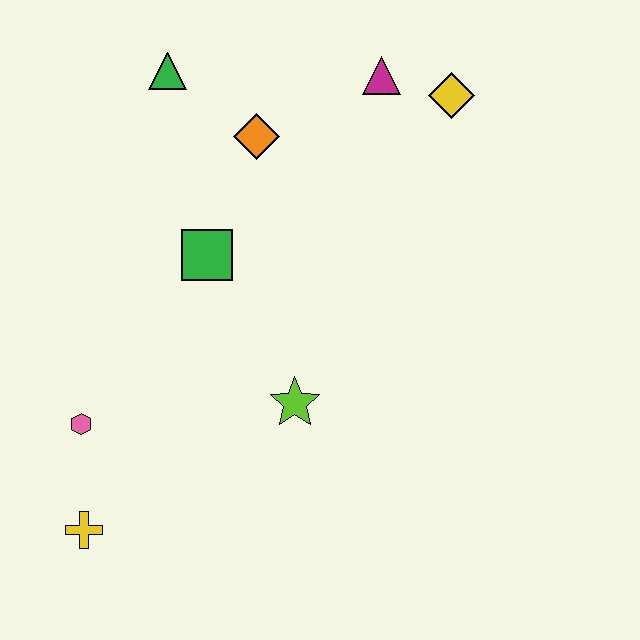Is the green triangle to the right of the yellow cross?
Yes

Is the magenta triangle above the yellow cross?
Yes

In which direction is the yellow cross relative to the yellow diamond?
The yellow cross is below the yellow diamond.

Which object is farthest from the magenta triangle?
The yellow cross is farthest from the magenta triangle.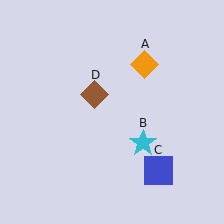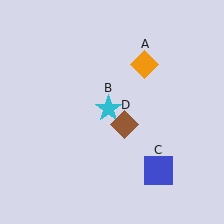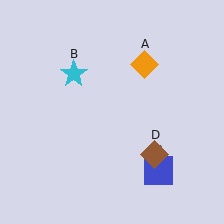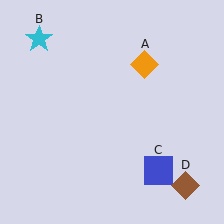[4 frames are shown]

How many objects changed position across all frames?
2 objects changed position: cyan star (object B), brown diamond (object D).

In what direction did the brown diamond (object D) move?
The brown diamond (object D) moved down and to the right.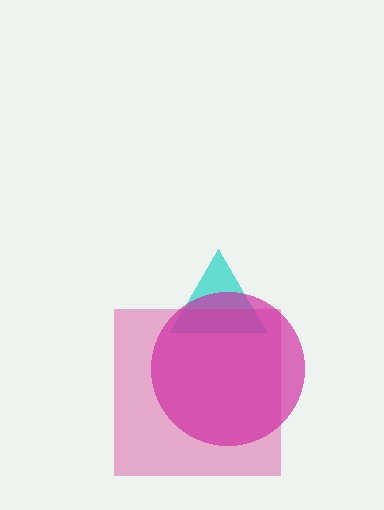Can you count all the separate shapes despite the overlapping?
Yes, there are 3 separate shapes.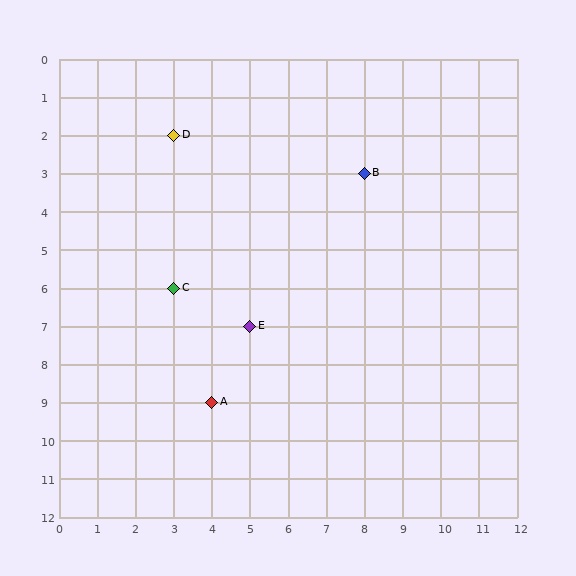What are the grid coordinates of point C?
Point C is at grid coordinates (3, 6).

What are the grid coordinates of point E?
Point E is at grid coordinates (5, 7).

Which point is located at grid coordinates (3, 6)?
Point C is at (3, 6).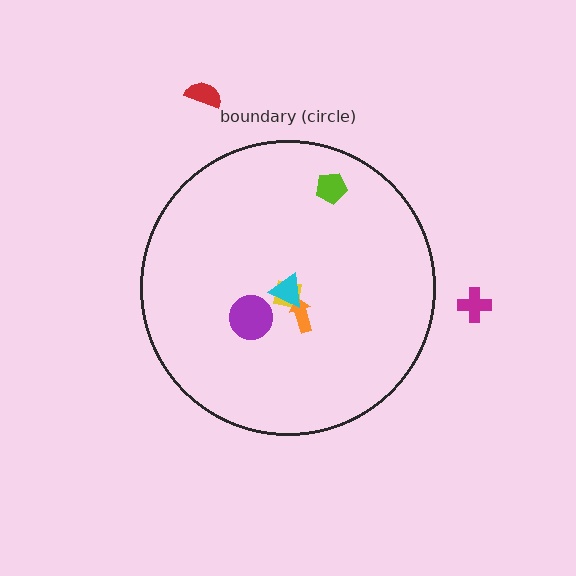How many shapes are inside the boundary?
5 inside, 2 outside.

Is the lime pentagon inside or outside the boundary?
Inside.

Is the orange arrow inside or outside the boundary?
Inside.